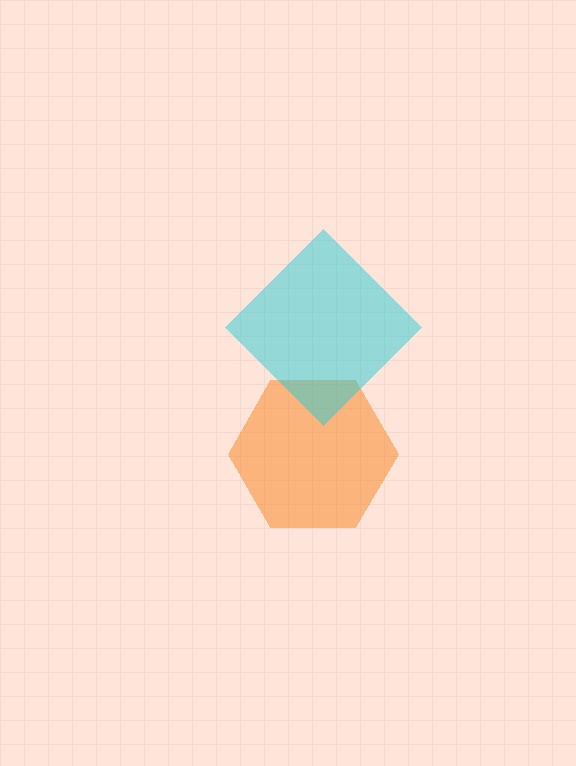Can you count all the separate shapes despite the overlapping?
Yes, there are 2 separate shapes.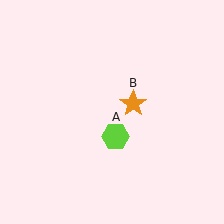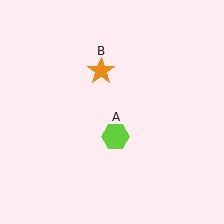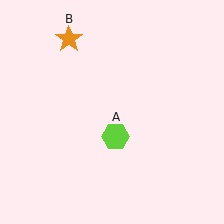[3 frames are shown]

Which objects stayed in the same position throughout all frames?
Lime hexagon (object A) remained stationary.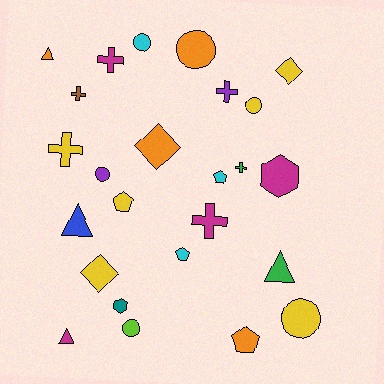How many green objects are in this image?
There are 2 green objects.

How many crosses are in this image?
There are 6 crosses.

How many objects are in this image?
There are 25 objects.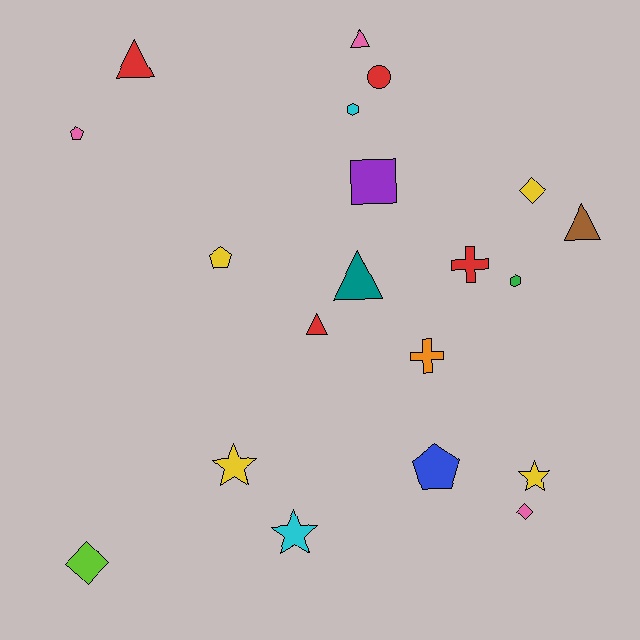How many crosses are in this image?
There are 2 crosses.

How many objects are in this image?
There are 20 objects.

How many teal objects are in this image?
There is 1 teal object.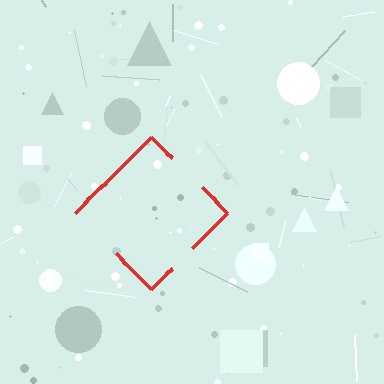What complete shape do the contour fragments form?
The contour fragments form a diamond.